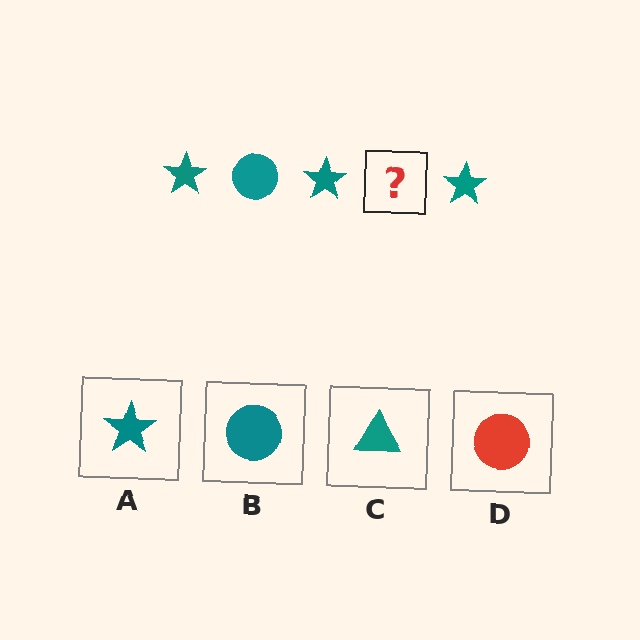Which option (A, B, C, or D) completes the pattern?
B.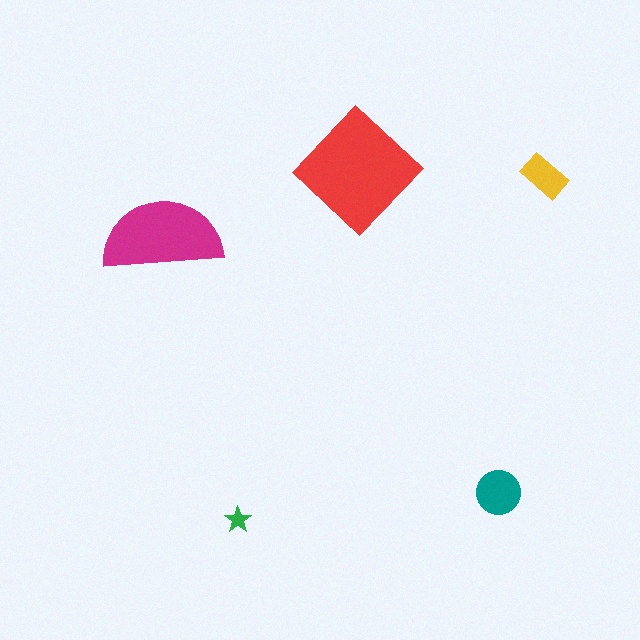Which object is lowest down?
The green star is bottommost.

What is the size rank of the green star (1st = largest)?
5th.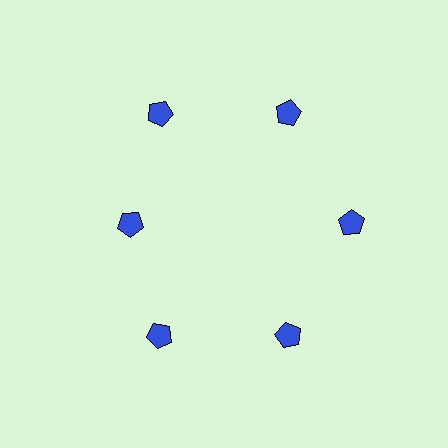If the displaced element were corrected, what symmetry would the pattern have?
It would have 6-fold rotational symmetry — the pattern would map onto itself every 60 degrees.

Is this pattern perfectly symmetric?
No. The 6 blue pentagons are arranged in a ring, but one element near the 9 o'clock position is pulled inward toward the center, breaking the 6-fold rotational symmetry.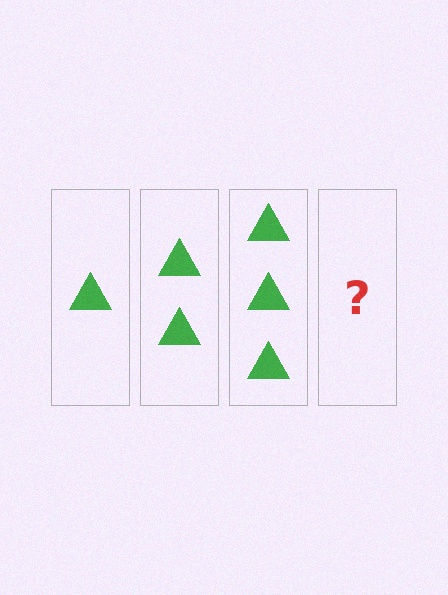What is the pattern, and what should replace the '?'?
The pattern is that each step adds one more triangle. The '?' should be 4 triangles.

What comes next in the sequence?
The next element should be 4 triangles.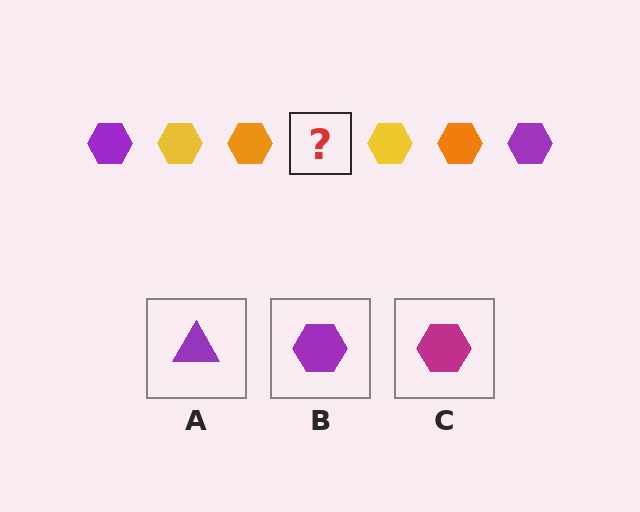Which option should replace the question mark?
Option B.